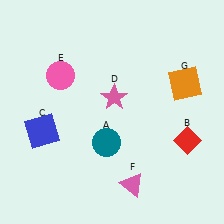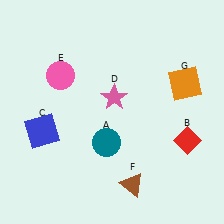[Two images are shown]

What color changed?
The triangle (F) changed from pink in Image 1 to brown in Image 2.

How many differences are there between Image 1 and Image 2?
There is 1 difference between the two images.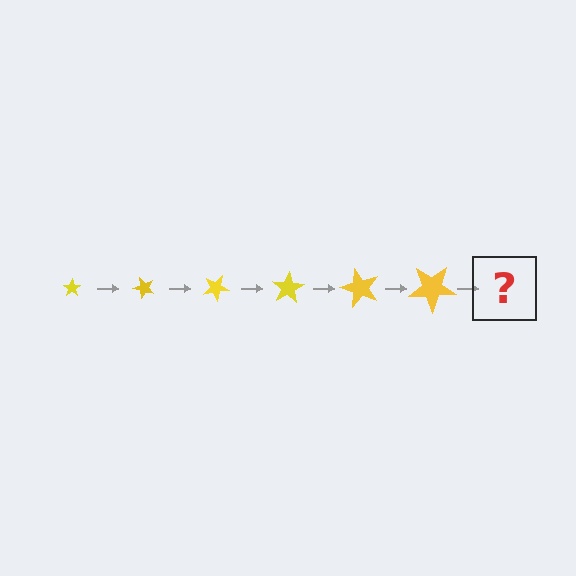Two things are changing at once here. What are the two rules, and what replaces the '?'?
The two rules are that the star grows larger each step and it rotates 50 degrees each step. The '?' should be a star, larger than the previous one and rotated 300 degrees from the start.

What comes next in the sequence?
The next element should be a star, larger than the previous one and rotated 300 degrees from the start.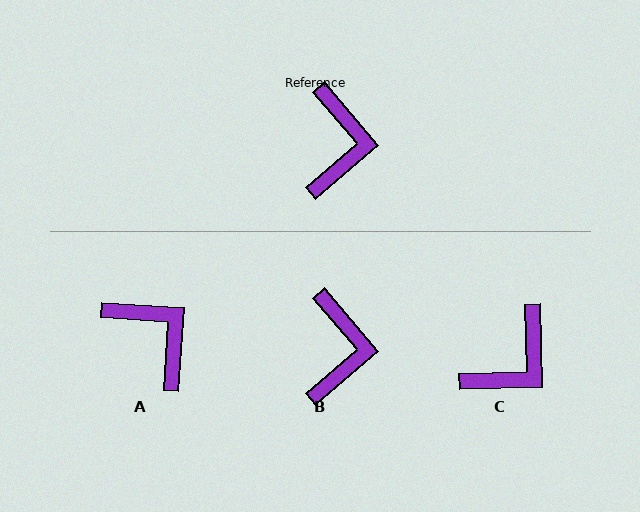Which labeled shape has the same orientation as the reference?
B.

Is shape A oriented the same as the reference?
No, it is off by about 45 degrees.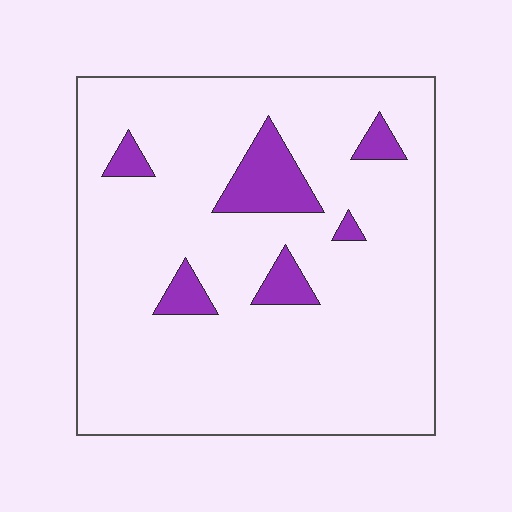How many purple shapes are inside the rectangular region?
6.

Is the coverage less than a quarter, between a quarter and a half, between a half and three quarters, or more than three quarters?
Less than a quarter.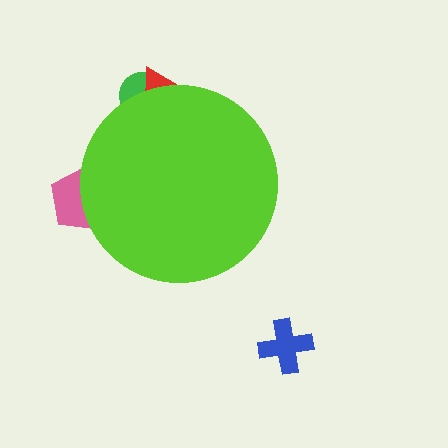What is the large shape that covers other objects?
A lime circle.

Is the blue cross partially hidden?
No, the blue cross is fully visible.